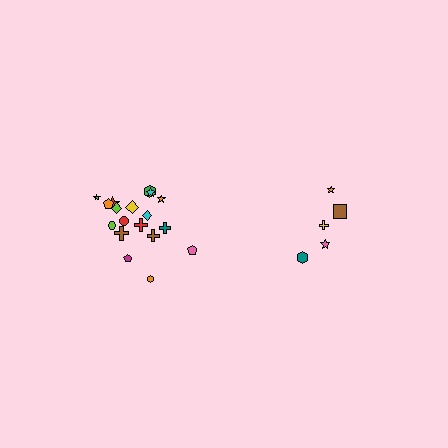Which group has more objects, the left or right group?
The left group.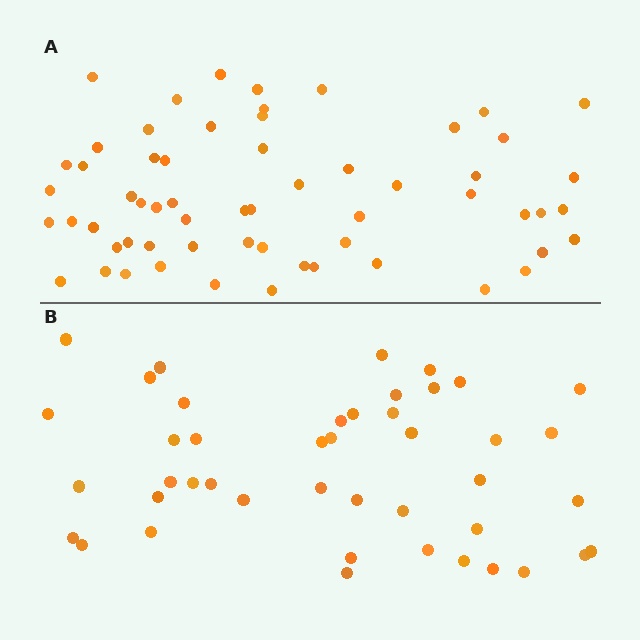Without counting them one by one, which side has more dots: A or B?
Region A (the top region) has more dots.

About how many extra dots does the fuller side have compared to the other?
Region A has approximately 15 more dots than region B.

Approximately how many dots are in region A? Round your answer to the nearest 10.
About 60 dots.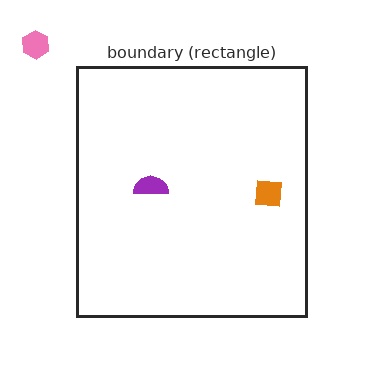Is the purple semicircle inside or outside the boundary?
Inside.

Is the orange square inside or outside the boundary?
Inside.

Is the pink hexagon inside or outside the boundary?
Outside.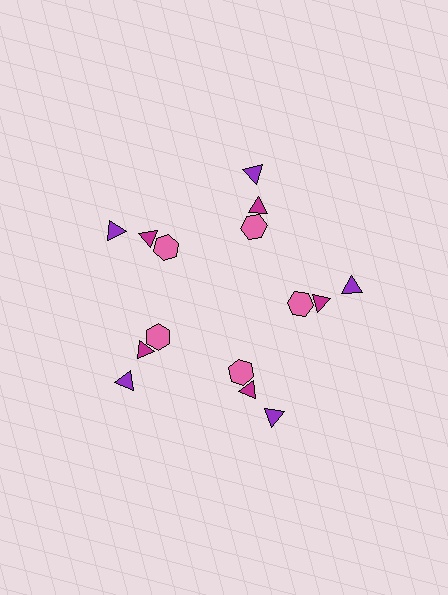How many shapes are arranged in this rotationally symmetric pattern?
There are 15 shapes, arranged in 5 groups of 3.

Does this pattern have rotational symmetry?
Yes, this pattern has 5-fold rotational symmetry. It looks the same after rotating 72 degrees around the center.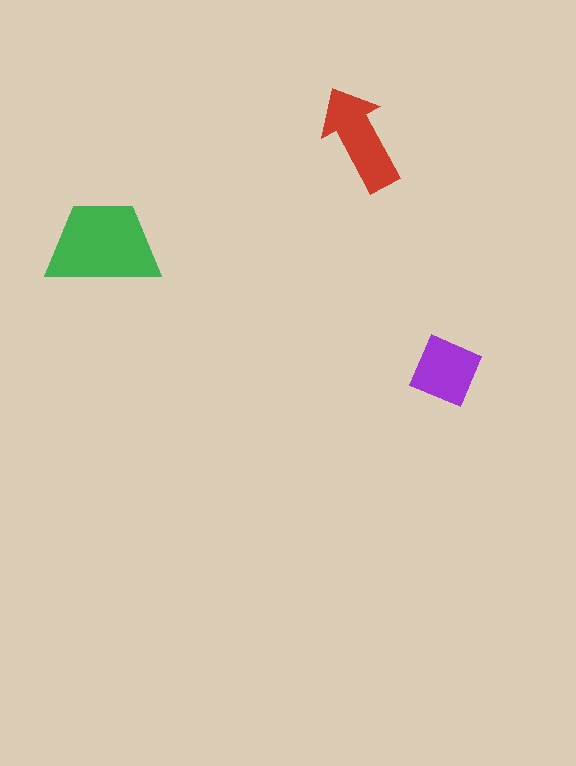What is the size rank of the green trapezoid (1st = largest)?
1st.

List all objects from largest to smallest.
The green trapezoid, the red arrow, the purple square.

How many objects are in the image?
There are 3 objects in the image.